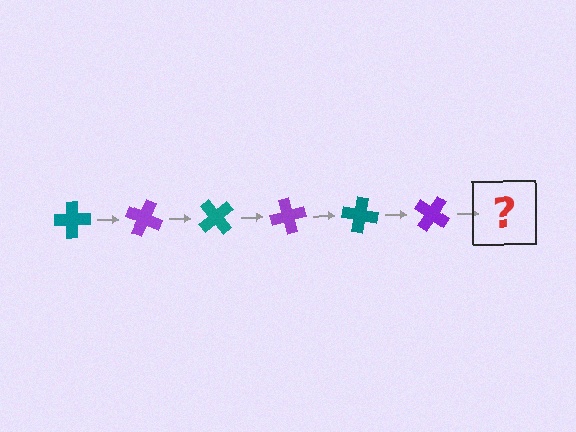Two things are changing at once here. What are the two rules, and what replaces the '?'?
The two rules are that it rotates 25 degrees each step and the color cycles through teal and purple. The '?' should be a teal cross, rotated 150 degrees from the start.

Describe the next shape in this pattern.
It should be a teal cross, rotated 150 degrees from the start.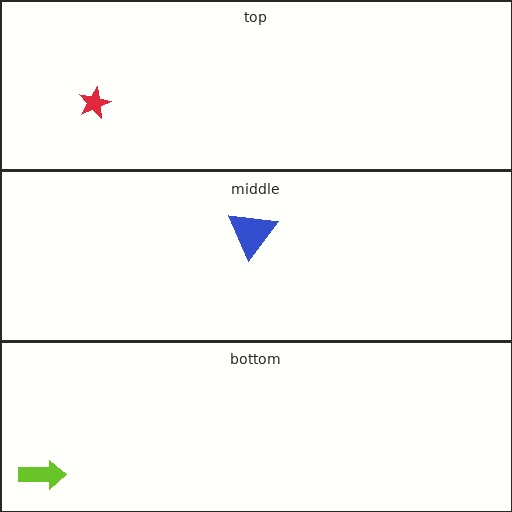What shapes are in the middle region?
The blue triangle.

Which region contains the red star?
The top region.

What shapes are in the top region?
The red star.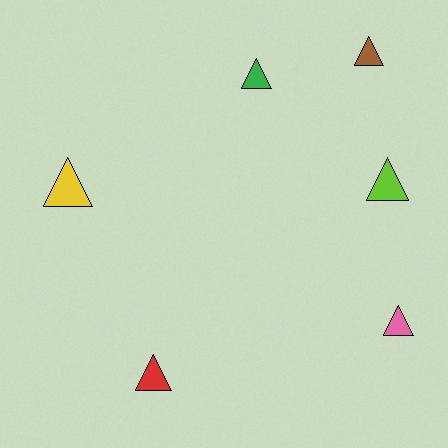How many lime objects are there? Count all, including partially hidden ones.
There is 1 lime object.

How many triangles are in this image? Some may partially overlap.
There are 6 triangles.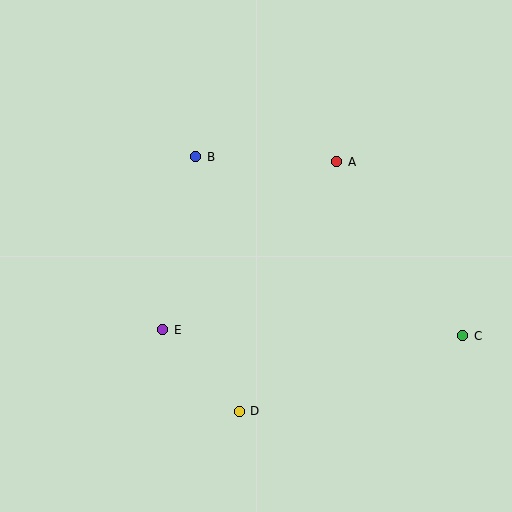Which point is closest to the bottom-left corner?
Point E is closest to the bottom-left corner.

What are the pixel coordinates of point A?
Point A is at (337, 162).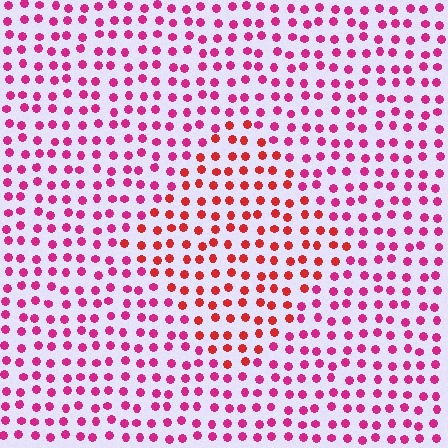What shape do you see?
I see a diamond.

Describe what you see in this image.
The image is filled with small magenta elements in a uniform arrangement. A diamond-shaped region is visible where the elements are tinted to a slightly different hue, forming a subtle color boundary.